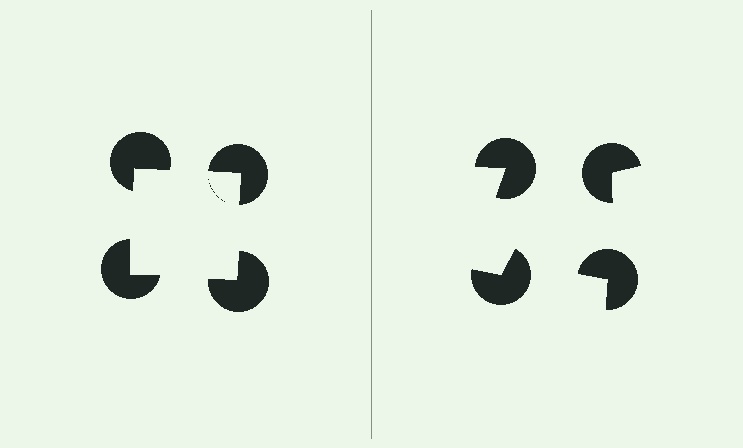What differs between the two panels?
The pac-man discs are positioned identically on both sides; only the wedge orientations differ. On the left they align to a square; on the right they are misaligned.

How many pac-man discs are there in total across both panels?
8 — 4 on each side.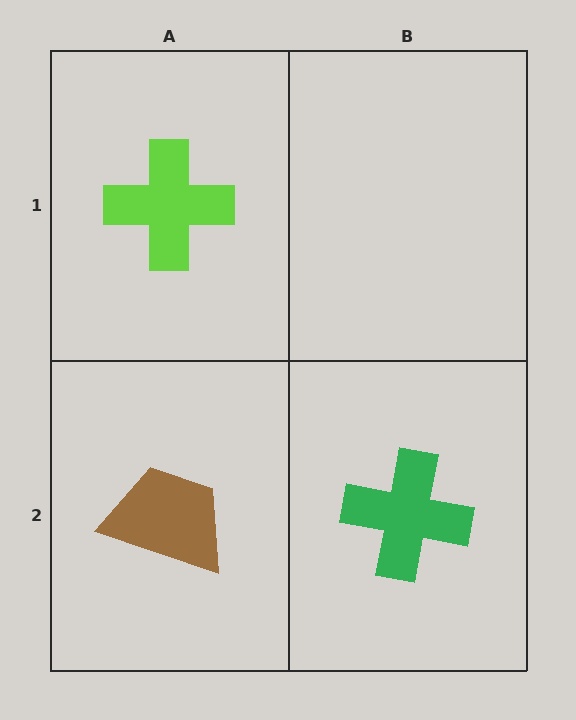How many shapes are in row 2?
2 shapes.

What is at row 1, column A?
A lime cross.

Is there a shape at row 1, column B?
No, that cell is empty.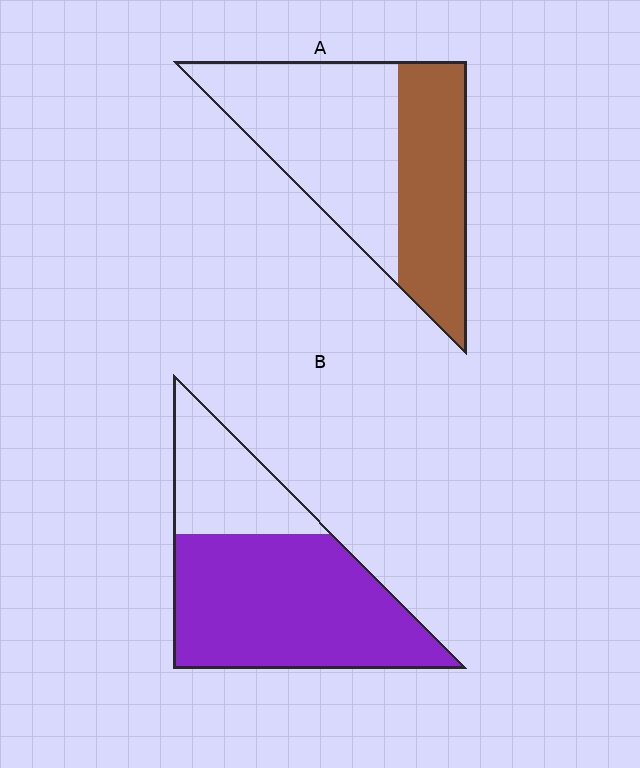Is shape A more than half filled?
No.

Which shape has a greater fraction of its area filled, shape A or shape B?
Shape B.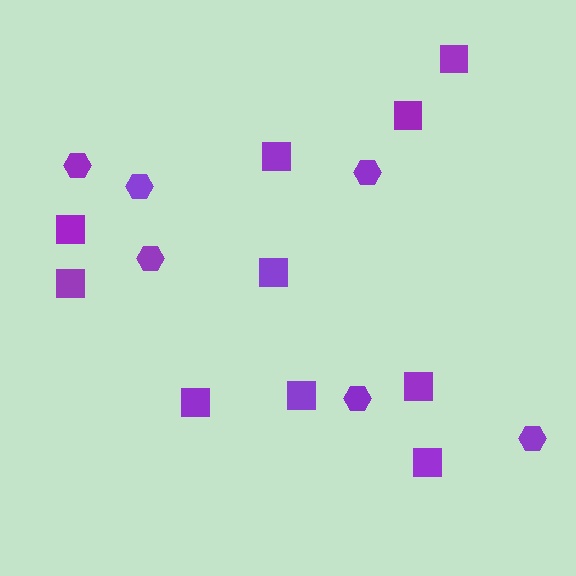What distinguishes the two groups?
There are 2 groups: one group of squares (10) and one group of hexagons (6).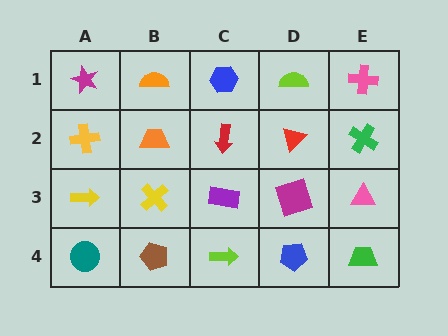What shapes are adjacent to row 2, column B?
An orange semicircle (row 1, column B), a yellow cross (row 3, column B), a yellow cross (row 2, column A), a red arrow (row 2, column C).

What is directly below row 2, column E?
A pink triangle.